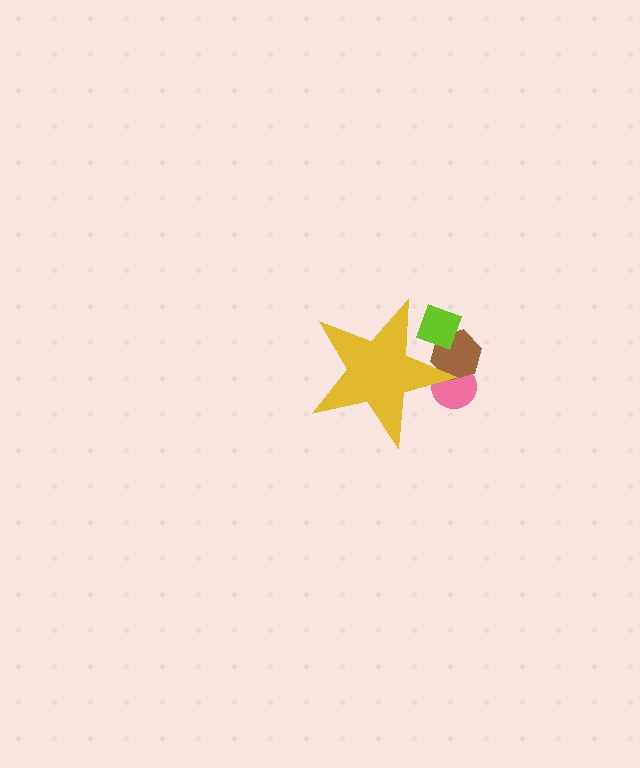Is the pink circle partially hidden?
Yes, the pink circle is partially hidden behind the yellow star.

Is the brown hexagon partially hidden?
Yes, the brown hexagon is partially hidden behind the yellow star.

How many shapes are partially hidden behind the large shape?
3 shapes are partially hidden.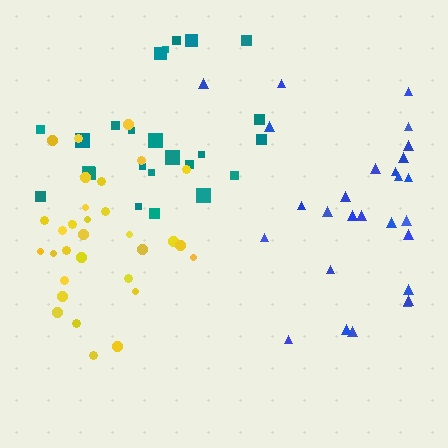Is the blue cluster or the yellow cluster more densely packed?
Yellow.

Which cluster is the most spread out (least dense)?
Teal.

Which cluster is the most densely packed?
Yellow.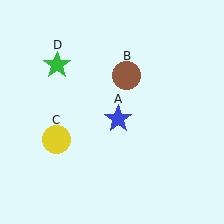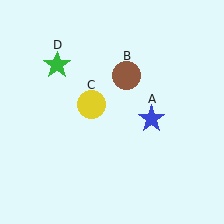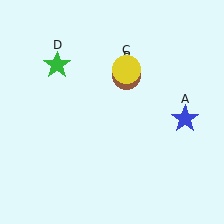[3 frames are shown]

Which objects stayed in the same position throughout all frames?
Brown circle (object B) and green star (object D) remained stationary.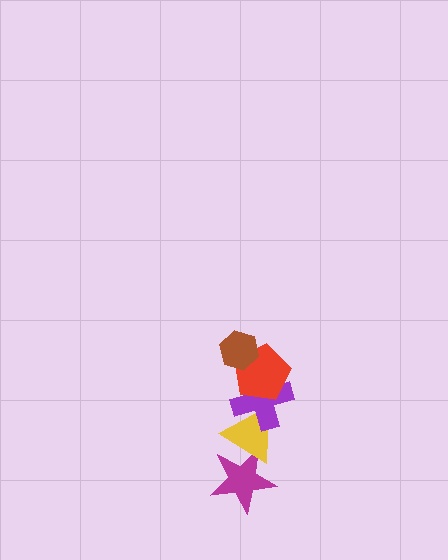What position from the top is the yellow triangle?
The yellow triangle is 4th from the top.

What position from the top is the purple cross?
The purple cross is 3rd from the top.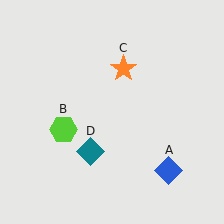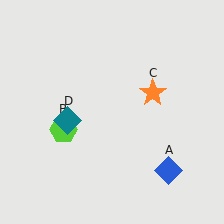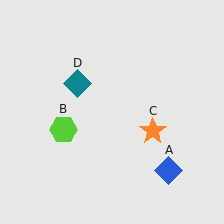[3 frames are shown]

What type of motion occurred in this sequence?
The orange star (object C), teal diamond (object D) rotated clockwise around the center of the scene.